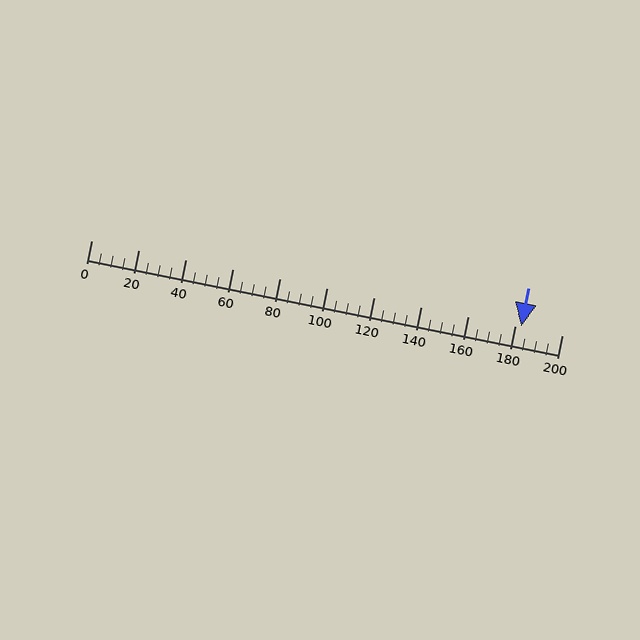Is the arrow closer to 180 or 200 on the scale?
The arrow is closer to 180.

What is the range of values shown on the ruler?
The ruler shows values from 0 to 200.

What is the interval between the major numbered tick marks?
The major tick marks are spaced 20 units apart.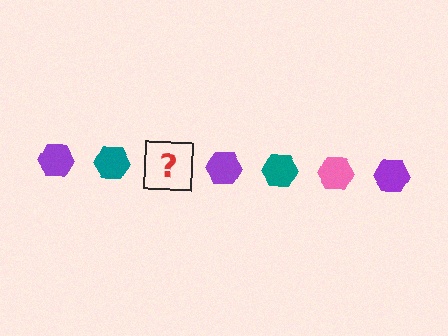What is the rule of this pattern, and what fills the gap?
The rule is that the pattern cycles through purple, teal, pink hexagons. The gap should be filled with a pink hexagon.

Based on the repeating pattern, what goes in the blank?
The blank should be a pink hexagon.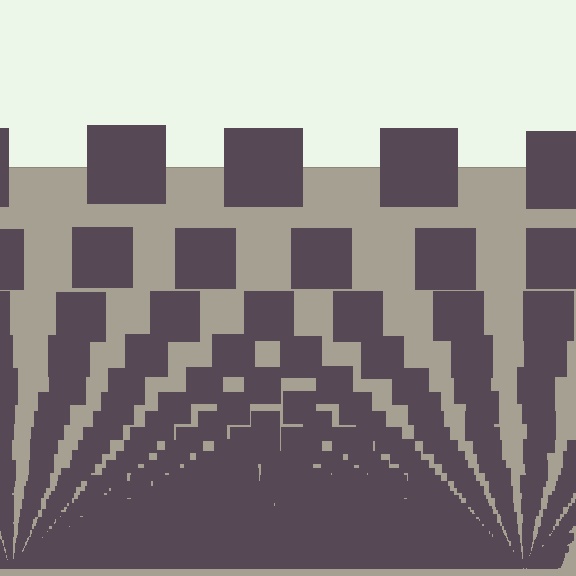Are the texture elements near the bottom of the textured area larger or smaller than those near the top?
Smaller. The gradient is inverted — elements near the bottom are smaller and denser.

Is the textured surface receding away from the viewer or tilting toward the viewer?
The surface appears to tilt toward the viewer. Texture elements get larger and sparser toward the top.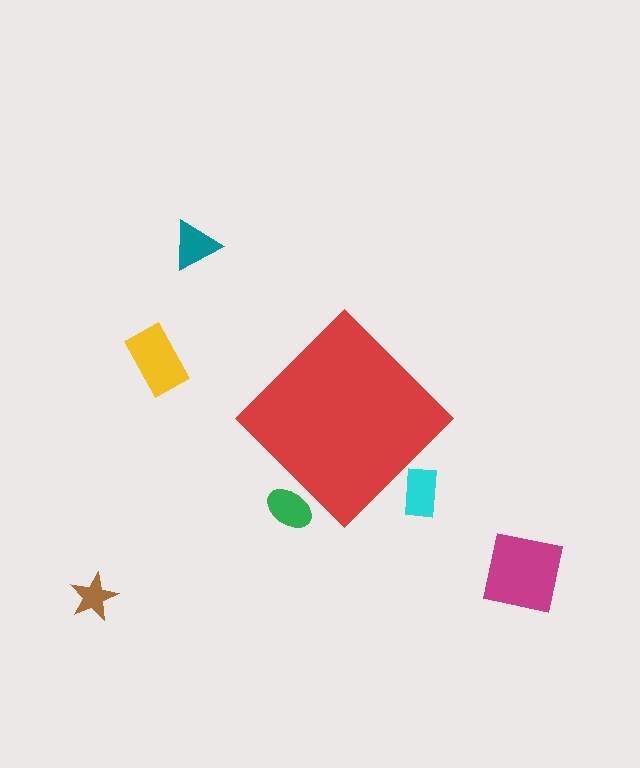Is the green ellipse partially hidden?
Yes, the green ellipse is partially hidden behind the red diamond.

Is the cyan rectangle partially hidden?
Yes, the cyan rectangle is partially hidden behind the red diamond.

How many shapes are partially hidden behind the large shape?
2 shapes are partially hidden.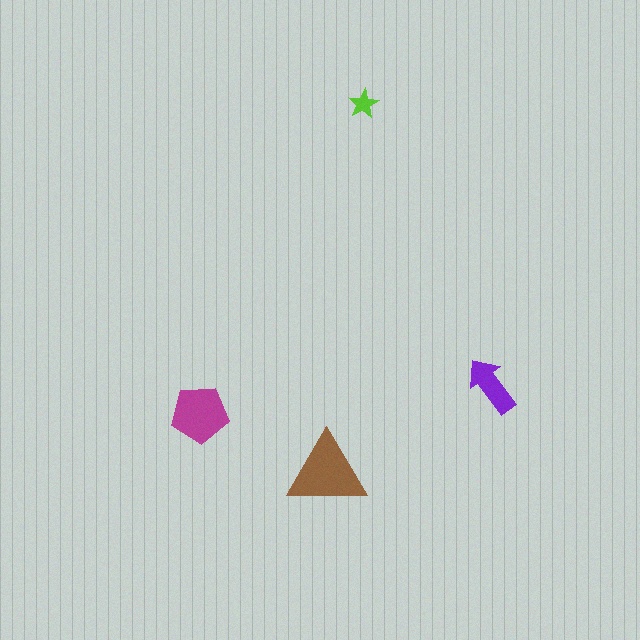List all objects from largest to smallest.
The brown triangle, the magenta pentagon, the purple arrow, the lime star.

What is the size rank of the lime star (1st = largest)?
4th.